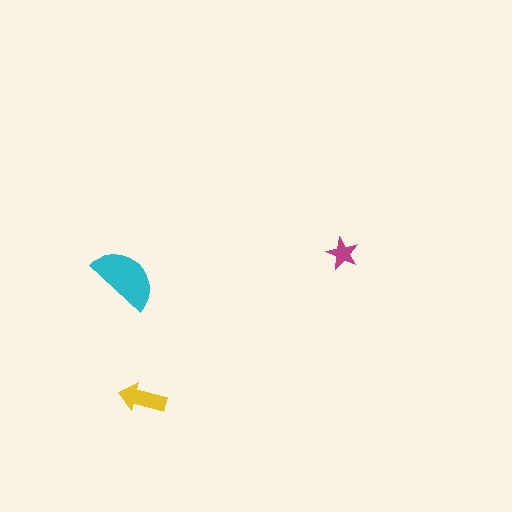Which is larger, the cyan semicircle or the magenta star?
The cyan semicircle.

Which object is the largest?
The cyan semicircle.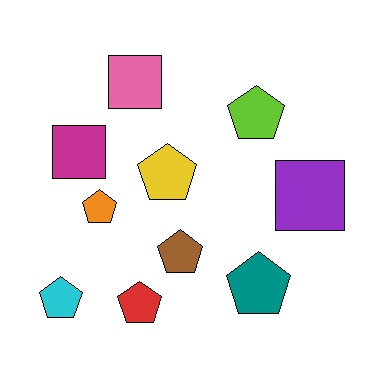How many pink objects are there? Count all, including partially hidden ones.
There is 1 pink object.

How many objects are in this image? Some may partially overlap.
There are 10 objects.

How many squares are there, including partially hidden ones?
There are 3 squares.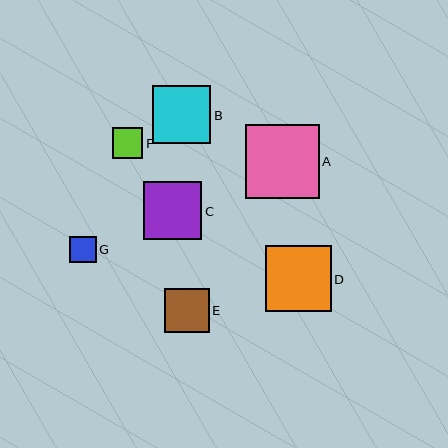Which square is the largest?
Square A is the largest with a size of approximately 74 pixels.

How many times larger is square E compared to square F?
Square E is approximately 1.5 times the size of square F.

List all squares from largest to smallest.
From largest to smallest: A, D, B, C, E, F, G.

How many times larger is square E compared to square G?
Square E is approximately 1.7 times the size of square G.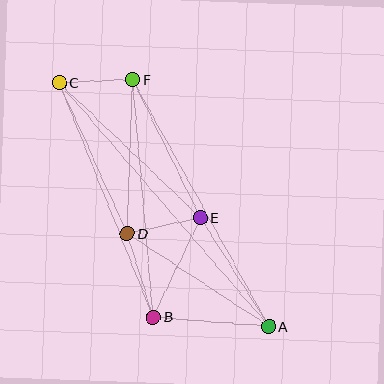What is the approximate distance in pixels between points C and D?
The distance between C and D is approximately 165 pixels.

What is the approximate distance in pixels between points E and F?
The distance between E and F is approximately 154 pixels.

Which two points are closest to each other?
Points C and F are closest to each other.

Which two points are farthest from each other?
Points A and C are farthest from each other.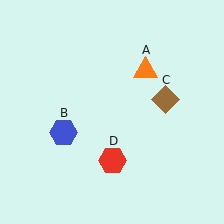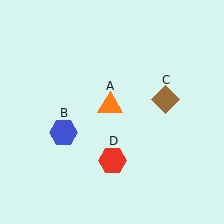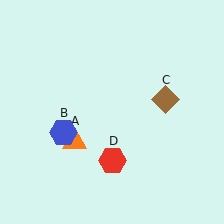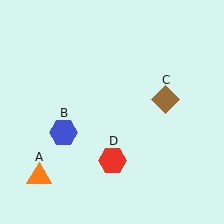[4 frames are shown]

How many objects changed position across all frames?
1 object changed position: orange triangle (object A).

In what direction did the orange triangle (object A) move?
The orange triangle (object A) moved down and to the left.